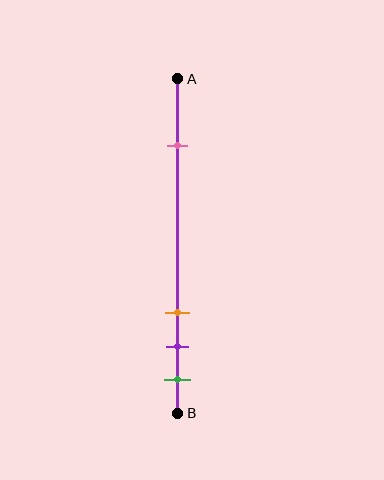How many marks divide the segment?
There are 4 marks dividing the segment.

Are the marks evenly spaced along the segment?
No, the marks are not evenly spaced.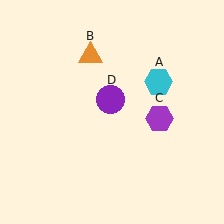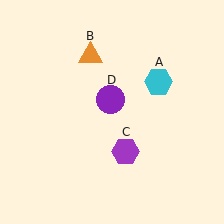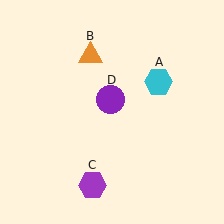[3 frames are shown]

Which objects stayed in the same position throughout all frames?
Cyan hexagon (object A) and orange triangle (object B) and purple circle (object D) remained stationary.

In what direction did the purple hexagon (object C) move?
The purple hexagon (object C) moved down and to the left.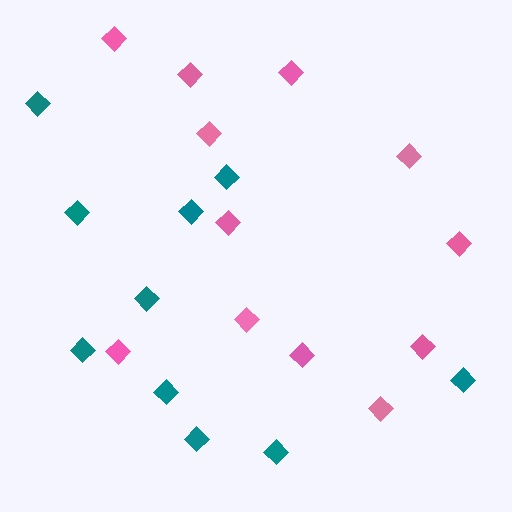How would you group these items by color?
There are 2 groups: one group of teal diamonds (10) and one group of pink diamonds (12).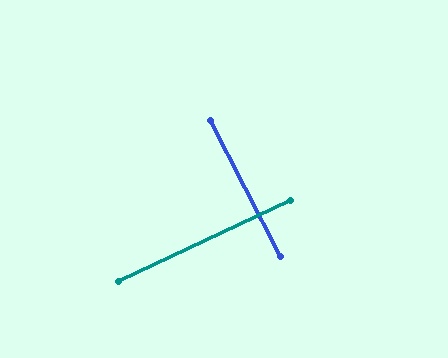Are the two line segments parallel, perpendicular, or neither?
Perpendicular — they meet at approximately 88°.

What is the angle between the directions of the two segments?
Approximately 88 degrees.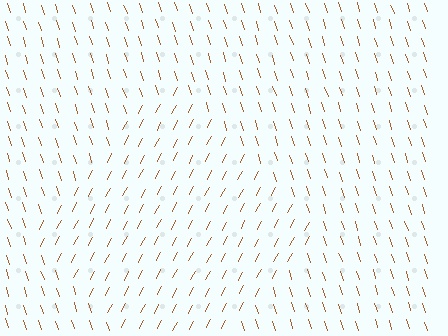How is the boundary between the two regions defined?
The boundary is defined purely by a change in line orientation (approximately 45 degrees difference). All lines are the same color and thickness.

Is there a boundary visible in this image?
Yes, there is a texture boundary formed by a change in line orientation.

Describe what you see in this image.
The image is filled with small brown line segments. A diamond region in the image has lines oriented differently from the surrounding lines, creating a visible texture boundary.